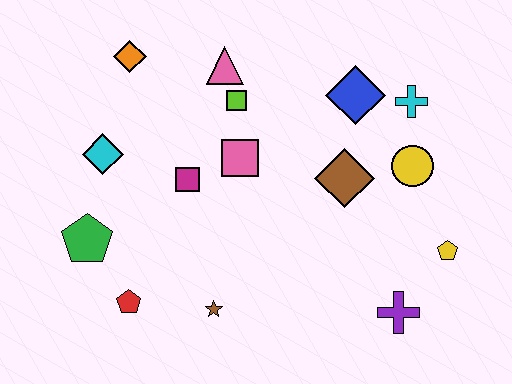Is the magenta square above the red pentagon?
Yes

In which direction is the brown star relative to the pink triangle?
The brown star is below the pink triangle.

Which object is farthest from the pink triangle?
The purple cross is farthest from the pink triangle.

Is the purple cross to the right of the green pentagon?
Yes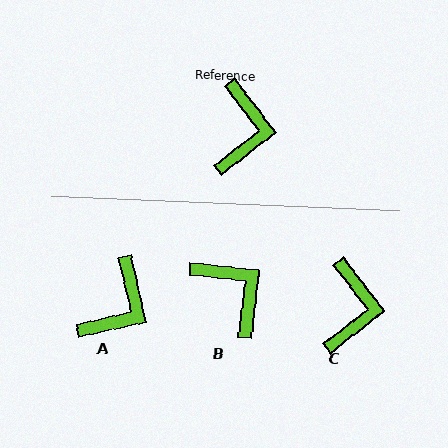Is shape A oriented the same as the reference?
No, it is off by about 25 degrees.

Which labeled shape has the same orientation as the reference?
C.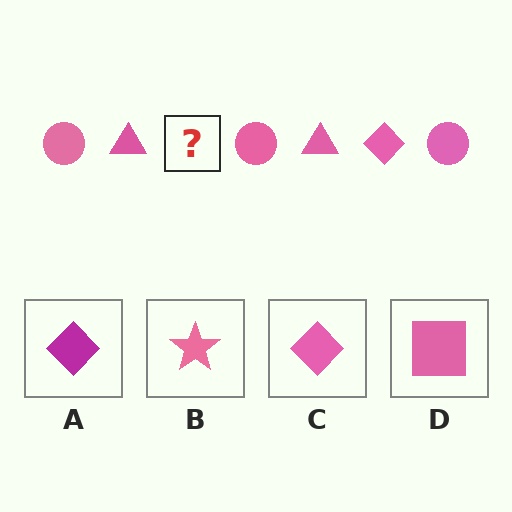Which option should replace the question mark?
Option C.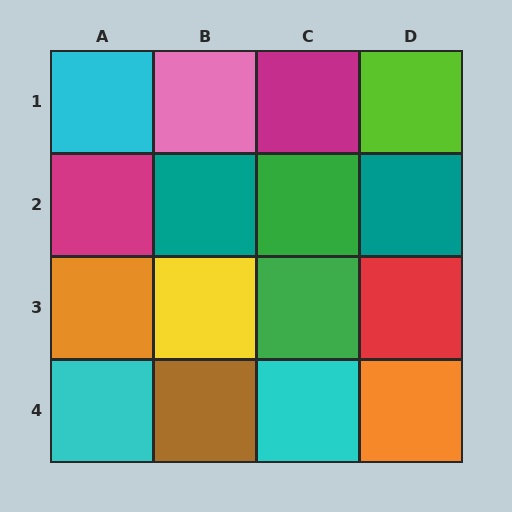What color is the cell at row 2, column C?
Green.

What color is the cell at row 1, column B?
Pink.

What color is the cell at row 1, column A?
Cyan.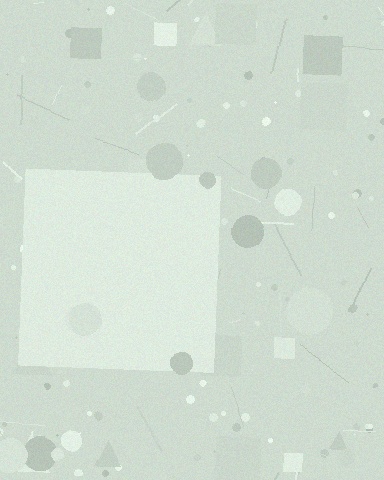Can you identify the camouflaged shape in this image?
The camouflaged shape is a square.